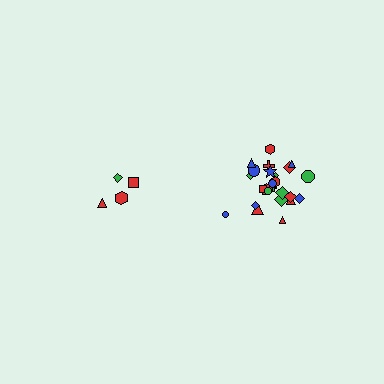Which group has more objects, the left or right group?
The right group.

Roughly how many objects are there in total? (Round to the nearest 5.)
Roughly 30 objects in total.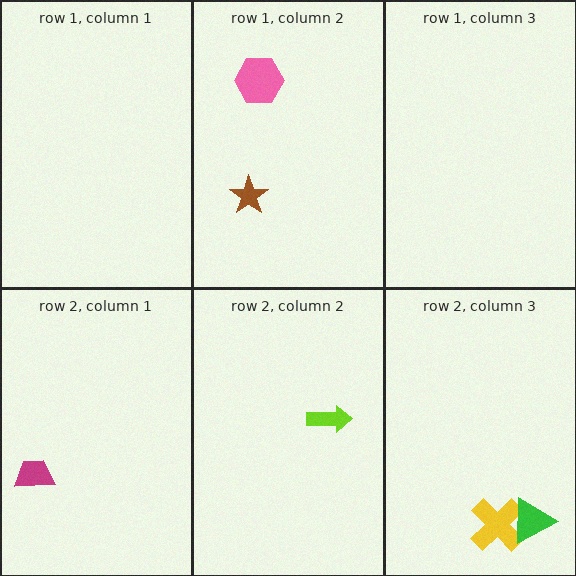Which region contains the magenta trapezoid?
The row 2, column 1 region.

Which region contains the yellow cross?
The row 2, column 3 region.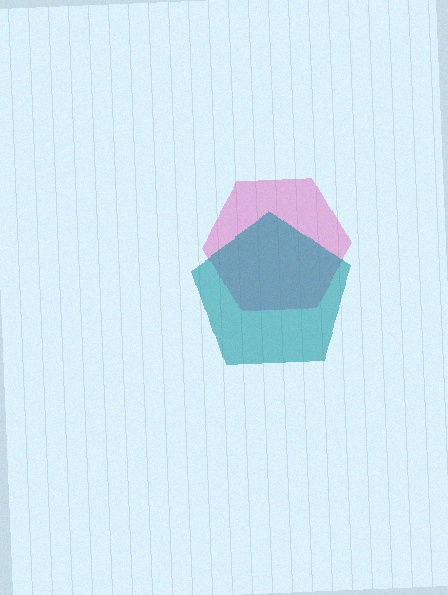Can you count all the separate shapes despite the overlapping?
Yes, there are 2 separate shapes.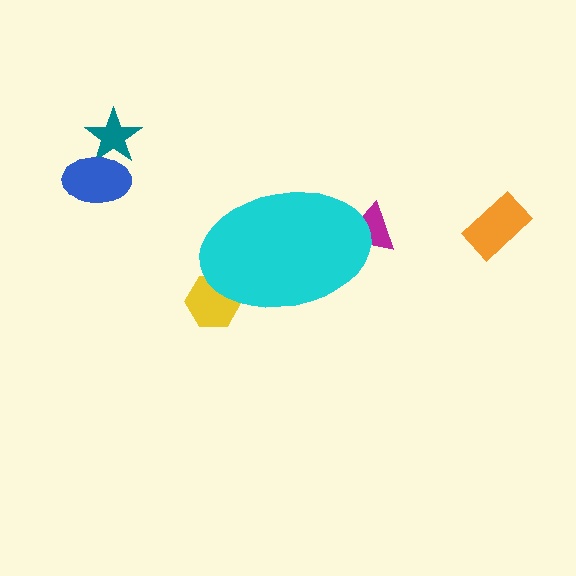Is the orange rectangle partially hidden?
No, the orange rectangle is fully visible.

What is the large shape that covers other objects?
A cyan ellipse.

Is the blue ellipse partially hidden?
No, the blue ellipse is fully visible.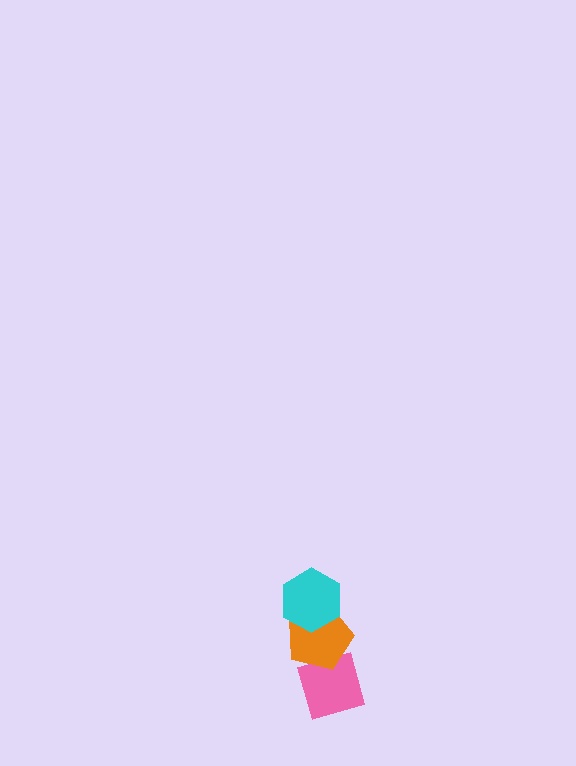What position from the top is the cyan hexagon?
The cyan hexagon is 1st from the top.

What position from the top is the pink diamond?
The pink diamond is 3rd from the top.